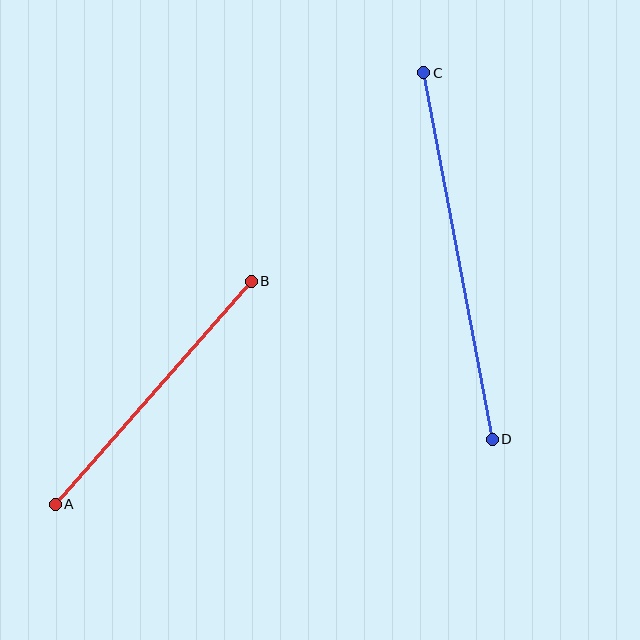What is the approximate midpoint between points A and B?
The midpoint is at approximately (153, 393) pixels.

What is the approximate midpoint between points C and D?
The midpoint is at approximately (458, 256) pixels.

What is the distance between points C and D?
The distance is approximately 372 pixels.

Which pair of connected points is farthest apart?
Points C and D are farthest apart.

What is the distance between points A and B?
The distance is approximately 297 pixels.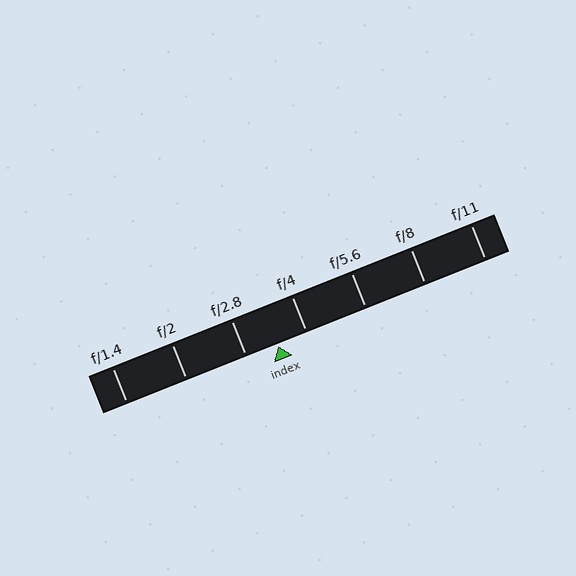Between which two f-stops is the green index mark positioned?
The index mark is between f/2.8 and f/4.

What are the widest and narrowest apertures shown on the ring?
The widest aperture shown is f/1.4 and the narrowest is f/11.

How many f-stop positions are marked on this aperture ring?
There are 7 f-stop positions marked.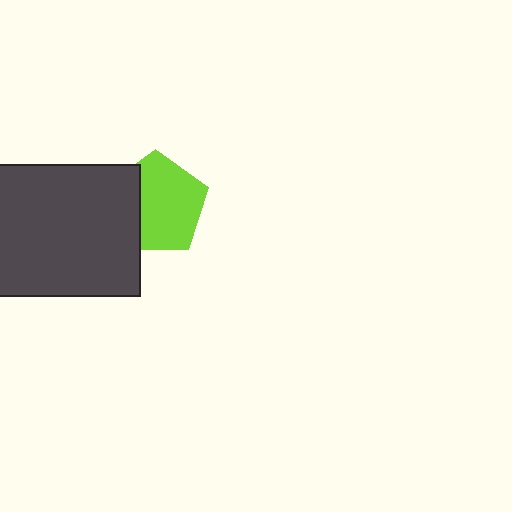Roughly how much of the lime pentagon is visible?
Most of it is visible (roughly 69%).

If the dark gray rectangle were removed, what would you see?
You would see the complete lime pentagon.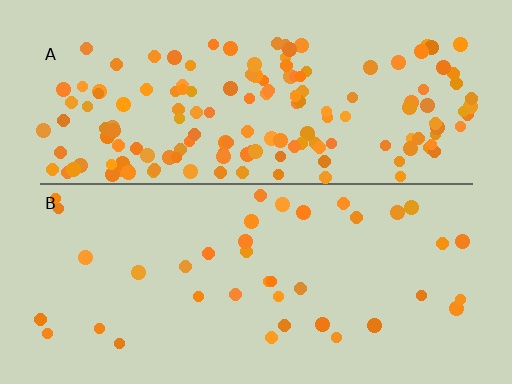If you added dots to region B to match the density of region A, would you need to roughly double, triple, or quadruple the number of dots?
Approximately quadruple.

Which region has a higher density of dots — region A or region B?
A (the top).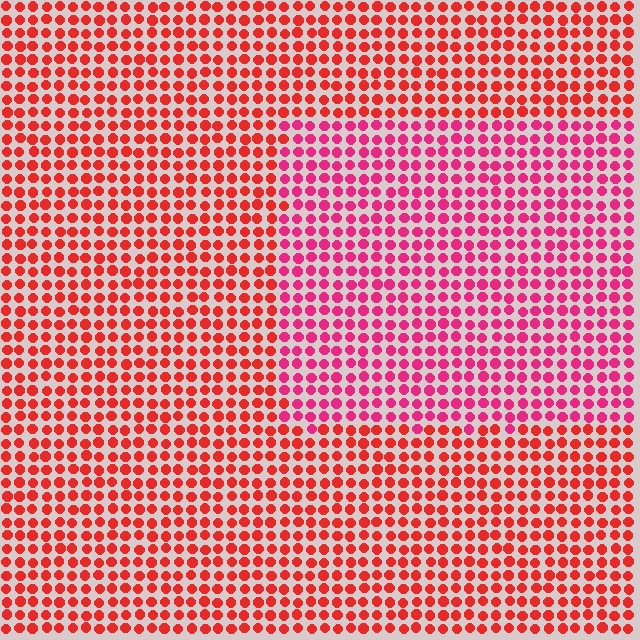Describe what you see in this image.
The image is filled with small red elements in a uniform arrangement. A rectangle-shaped region is visible where the elements are tinted to a slightly different hue, forming a subtle color boundary.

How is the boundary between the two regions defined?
The boundary is defined purely by a slight shift in hue (about 29 degrees). Spacing, size, and orientation are identical on both sides.